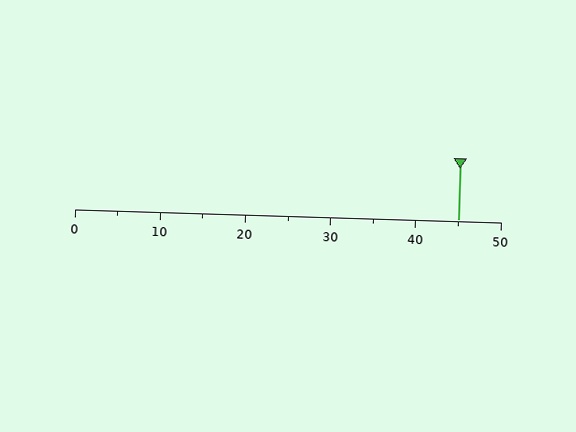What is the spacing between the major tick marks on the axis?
The major ticks are spaced 10 apart.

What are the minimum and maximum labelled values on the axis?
The axis runs from 0 to 50.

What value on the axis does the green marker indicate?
The marker indicates approximately 45.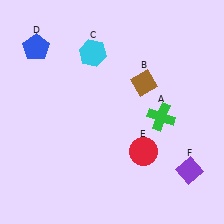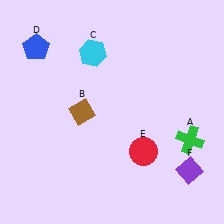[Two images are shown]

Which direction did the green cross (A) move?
The green cross (A) moved right.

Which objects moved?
The objects that moved are: the green cross (A), the brown diamond (B).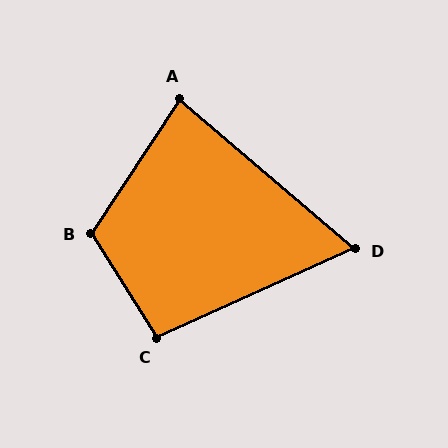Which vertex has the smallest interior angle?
D, at approximately 65 degrees.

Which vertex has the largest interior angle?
B, at approximately 115 degrees.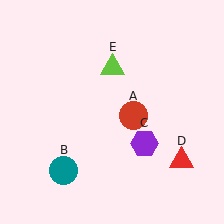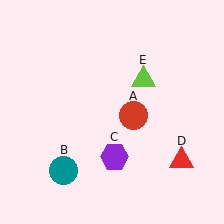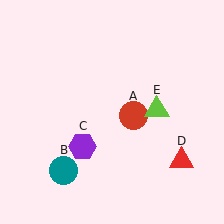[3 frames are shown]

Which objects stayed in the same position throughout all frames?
Red circle (object A) and teal circle (object B) and red triangle (object D) remained stationary.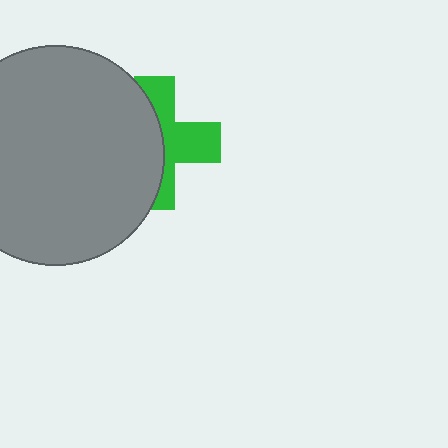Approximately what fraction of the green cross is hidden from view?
Roughly 54% of the green cross is hidden behind the gray circle.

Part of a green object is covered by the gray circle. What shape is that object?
It is a cross.